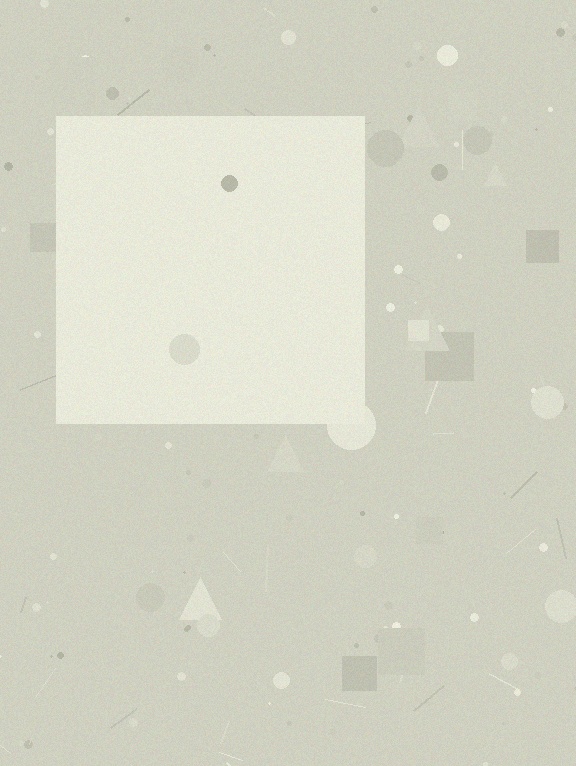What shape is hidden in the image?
A square is hidden in the image.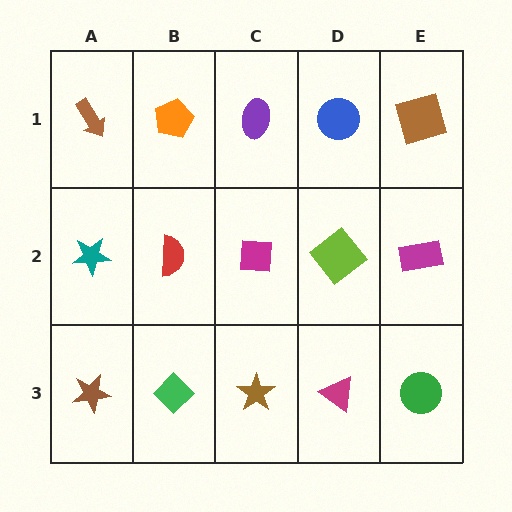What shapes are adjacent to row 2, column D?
A blue circle (row 1, column D), a magenta triangle (row 3, column D), a magenta square (row 2, column C), a magenta rectangle (row 2, column E).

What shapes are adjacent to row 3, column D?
A lime diamond (row 2, column D), a brown star (row 3, column C), a green circle (row 3, column E).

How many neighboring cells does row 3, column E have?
2.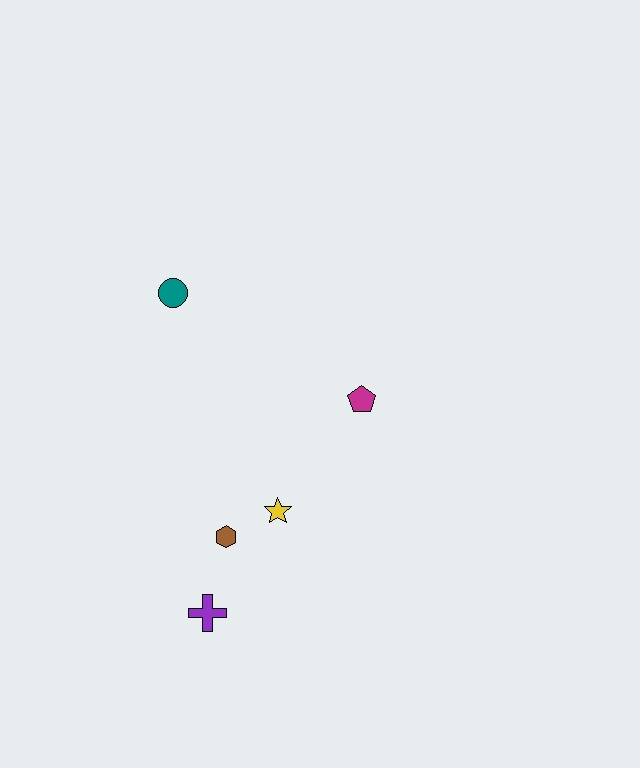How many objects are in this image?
There are 5 objects.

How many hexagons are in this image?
There is 1 hexagon.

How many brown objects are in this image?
There is 1 brown object.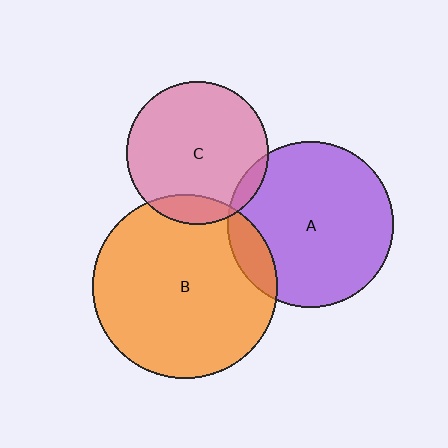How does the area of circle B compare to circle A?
Approximately 1.2 times.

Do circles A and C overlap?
Yes.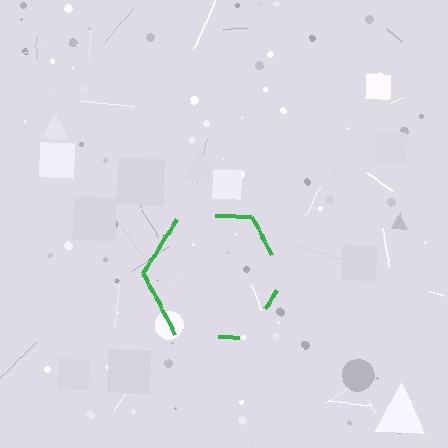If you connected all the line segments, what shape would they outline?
They would outline a hexagon.